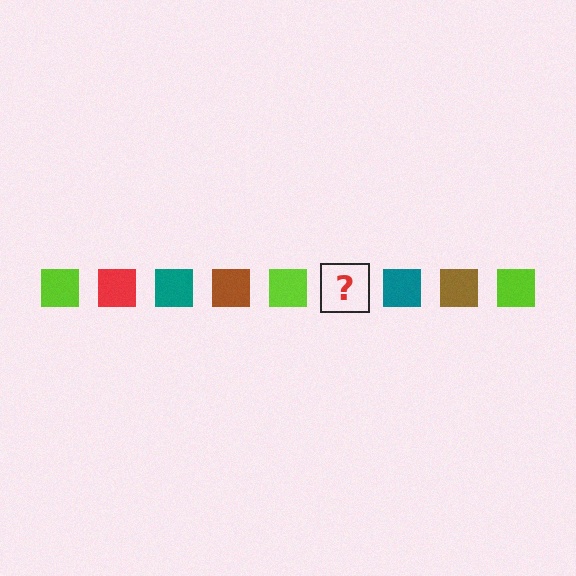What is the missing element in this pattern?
The missing element is a red square.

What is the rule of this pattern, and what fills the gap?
The rule is that the pattern cycles through lime, red, teal, brown squares. The gap should be filled with a red square.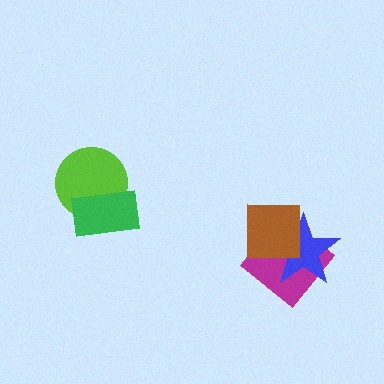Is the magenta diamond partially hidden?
Yes, it is partially covered by another shape.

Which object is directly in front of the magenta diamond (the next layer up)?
The blue star is directly in front of the magenta diamond.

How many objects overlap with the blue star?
2 objects overlap with the blue star.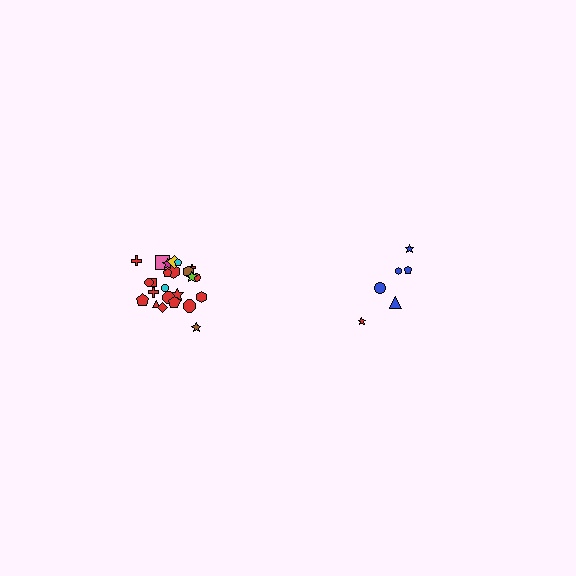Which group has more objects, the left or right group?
The left group.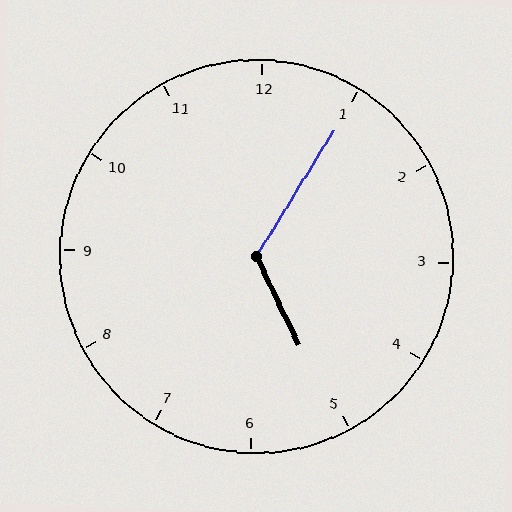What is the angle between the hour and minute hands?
Approximately 122 degrees.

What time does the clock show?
5:05.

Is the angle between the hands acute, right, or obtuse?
It is obtuse.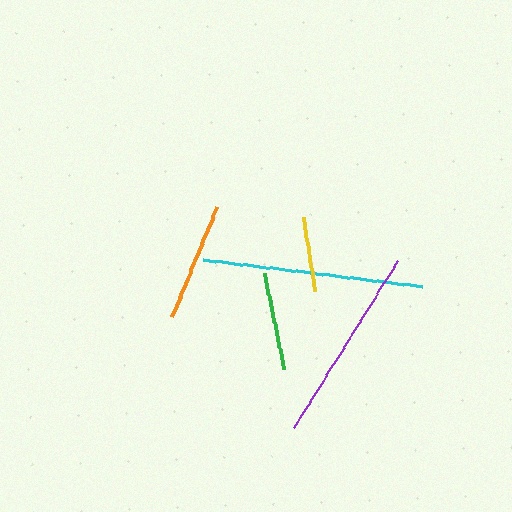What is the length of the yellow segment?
The yellow segment is approximately 75 pixels long.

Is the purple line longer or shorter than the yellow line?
The purple line is longer than the yellow line.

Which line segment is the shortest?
The yellow line is the shortest at approximately 75 pixels.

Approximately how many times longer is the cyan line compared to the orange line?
The cyan line is approximately 1.9 times the length of the orange line.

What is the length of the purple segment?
The purple segment is approximately 197 pixels long.